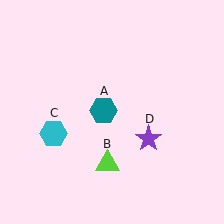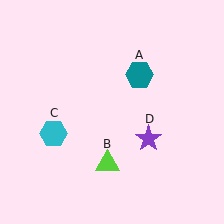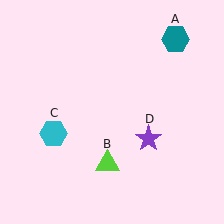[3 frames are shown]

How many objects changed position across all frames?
1 object changed position: teal hexagon (object A).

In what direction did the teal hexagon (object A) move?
The teal hexagon (object A) moved up and to the right.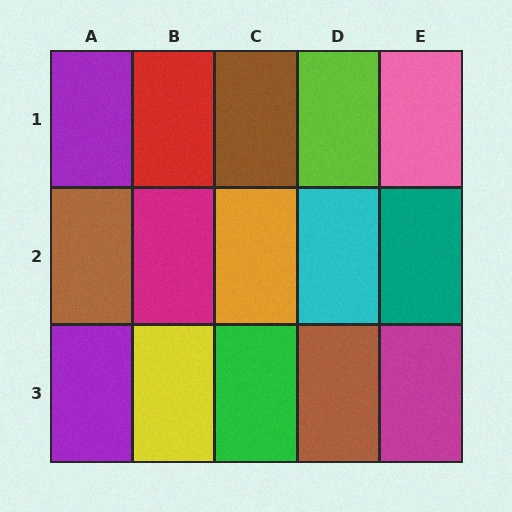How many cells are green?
1 cell is green.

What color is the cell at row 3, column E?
Magenta.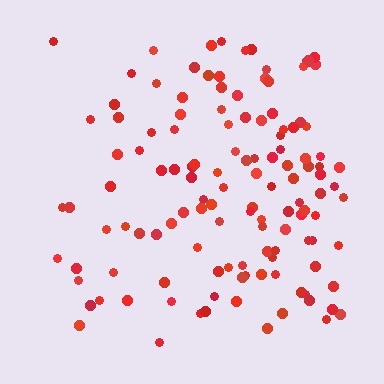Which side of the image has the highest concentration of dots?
The right.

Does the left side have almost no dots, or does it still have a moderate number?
Still a moderate number, just noticeably fewer than the right.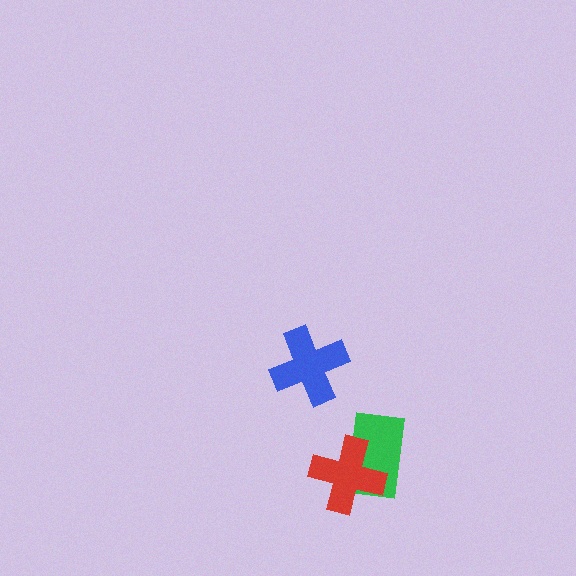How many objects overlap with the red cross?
1 object overlaps with the red cross.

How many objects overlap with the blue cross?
0 objects overlap with the blue cross.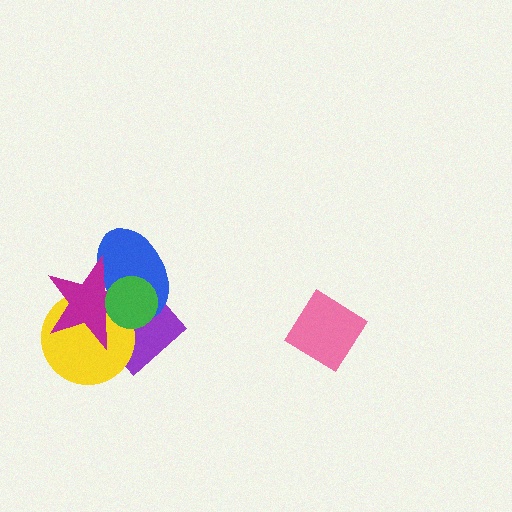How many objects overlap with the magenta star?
4 objects overlap with the magenta star.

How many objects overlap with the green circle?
4 objects overlap with the green circle.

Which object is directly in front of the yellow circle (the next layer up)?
The blue ellipse is directly in front of the yellow circle.